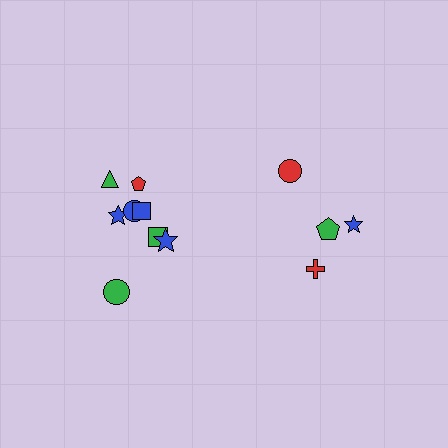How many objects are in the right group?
There are 4 objects.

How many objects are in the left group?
There are 8 objects.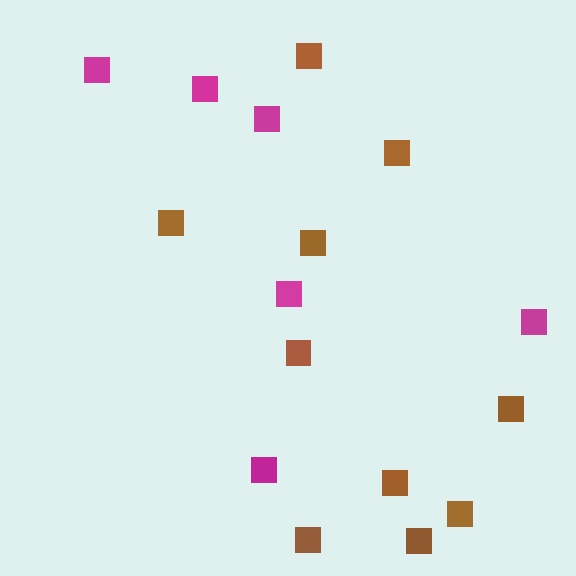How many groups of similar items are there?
There are 2 groups: one group of magenta squares (6) and one group of brown squares (10).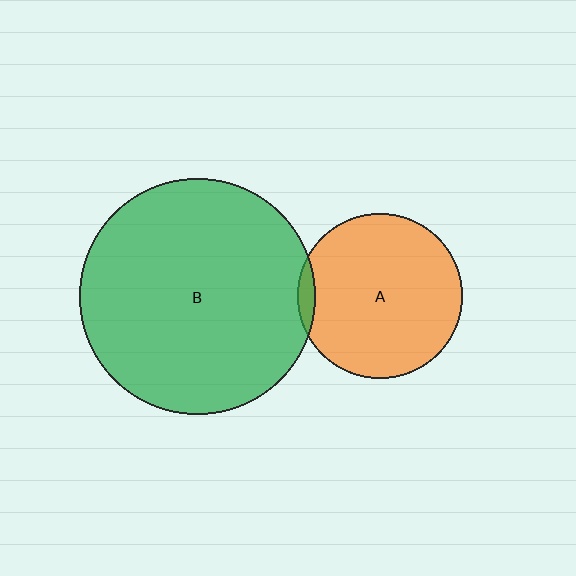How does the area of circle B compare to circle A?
Approximately 2.1 times.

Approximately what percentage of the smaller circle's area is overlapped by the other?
Approximately 5%.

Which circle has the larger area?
Circle B (green).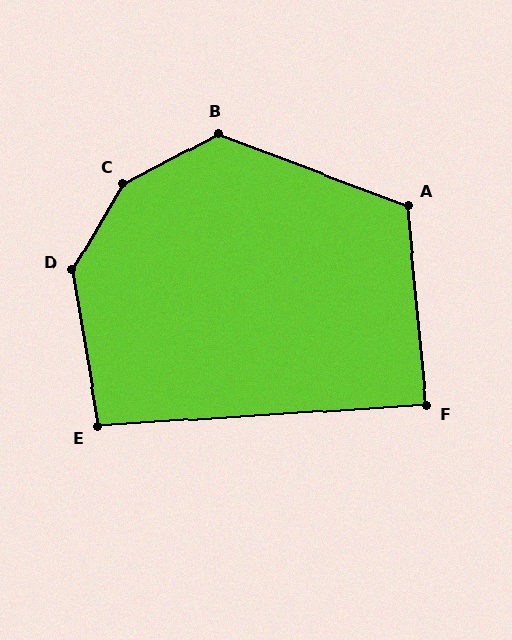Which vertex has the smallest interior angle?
F, at approximately 88 degrees.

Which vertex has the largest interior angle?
C, at approximately 148 degrees.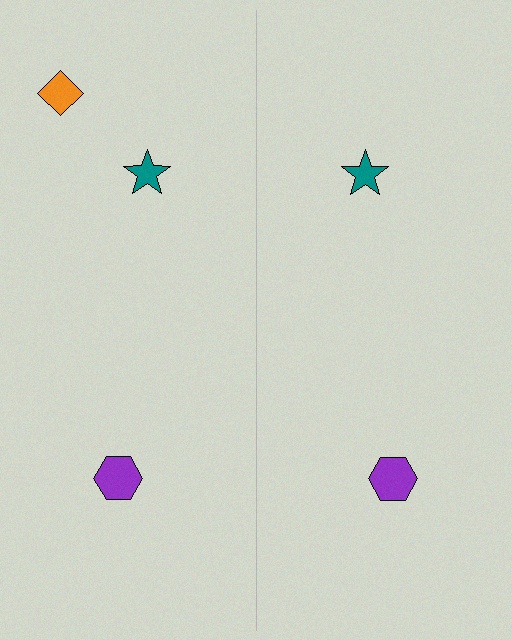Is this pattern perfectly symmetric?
No, the pattern is not perfectly symmetric. A orange diamond is missing from the right side.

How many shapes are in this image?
There are 5 shapes in this image.